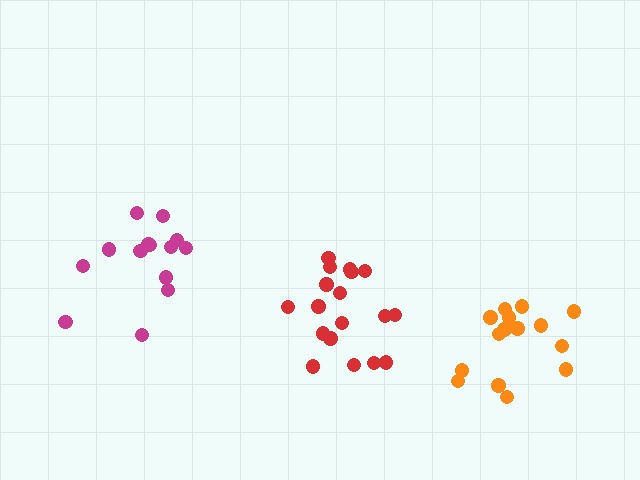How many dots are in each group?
Group 1: 14 dots, Group 2: 18 dots, Group 3: 15 dots (47 total).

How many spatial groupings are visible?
There are 3 spatial groupings.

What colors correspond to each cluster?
The clusters are colored: magenta, red, orange.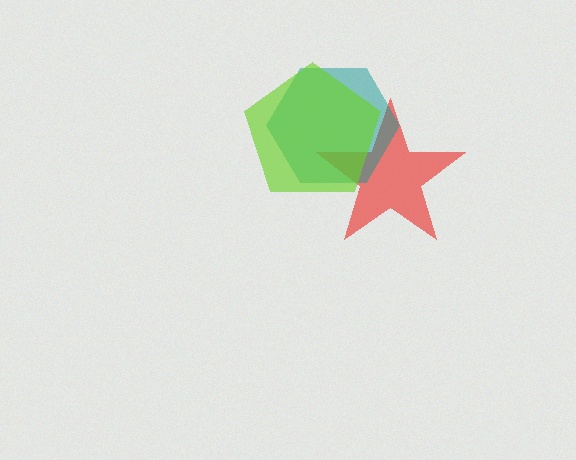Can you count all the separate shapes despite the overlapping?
Yes, there are 3 separate shapes.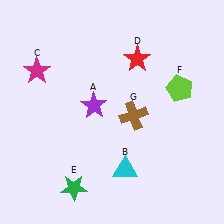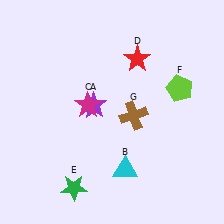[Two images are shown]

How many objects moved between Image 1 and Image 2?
1 object moved between the two images.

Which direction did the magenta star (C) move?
The magenta star (C) moved right.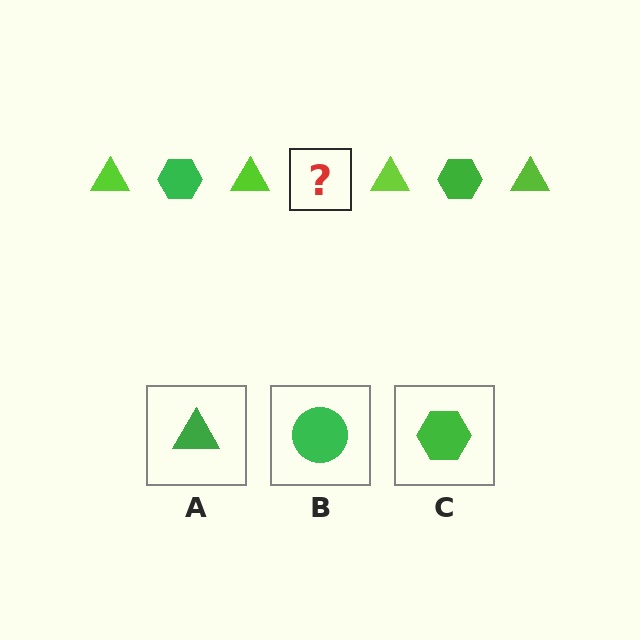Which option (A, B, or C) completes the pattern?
C.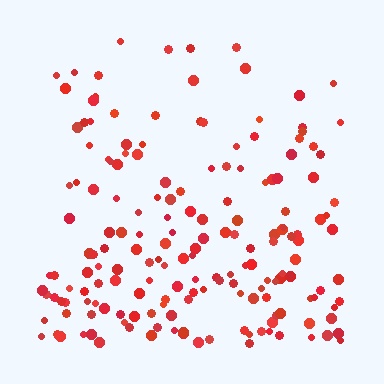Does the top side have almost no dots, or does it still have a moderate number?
Still a moderate number, just noticeably fewer than the bottom.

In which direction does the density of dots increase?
From top to bottom, with the bottom side densest.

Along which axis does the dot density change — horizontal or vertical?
Vertical.